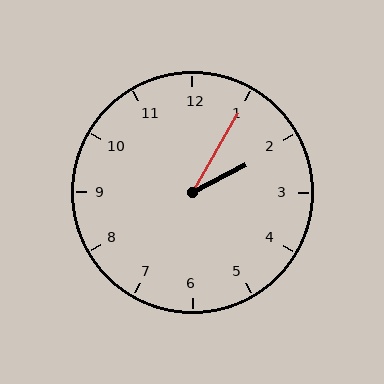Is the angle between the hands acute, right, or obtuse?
It is acute.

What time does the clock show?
2:05.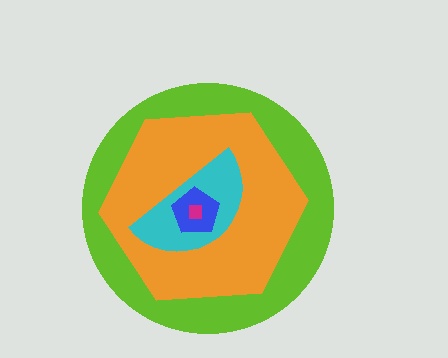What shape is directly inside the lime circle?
The orange hexagon.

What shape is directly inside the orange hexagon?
The cyan semicircle.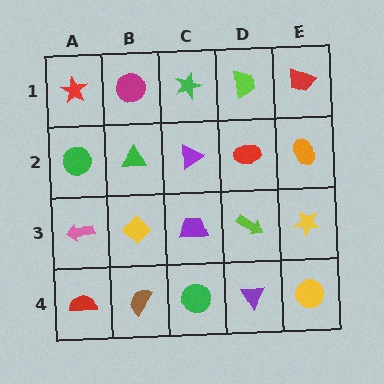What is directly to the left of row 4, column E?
A purple triangle.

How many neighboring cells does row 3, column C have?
4.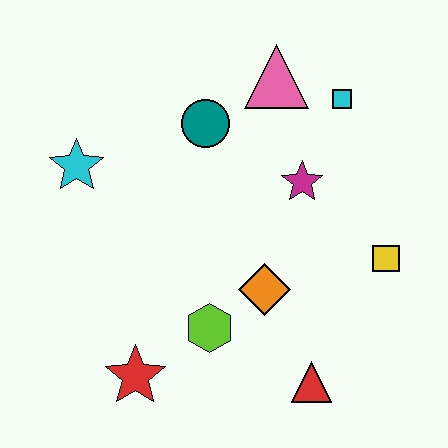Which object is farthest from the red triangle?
The cyan star is farthest from the red triangle.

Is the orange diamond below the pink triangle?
Yes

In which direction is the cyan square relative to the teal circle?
The cyan square is to the right of the teal circle.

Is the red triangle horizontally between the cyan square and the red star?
Yes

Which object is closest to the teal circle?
The pink triangle is closest to the teal circle.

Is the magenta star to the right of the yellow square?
No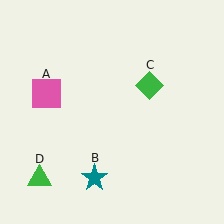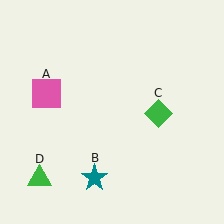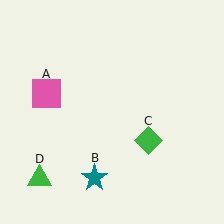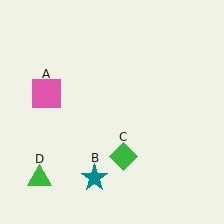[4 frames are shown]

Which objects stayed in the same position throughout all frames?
Pink square (object A) and teal star (object B) and green triangle (object D) remained stationary.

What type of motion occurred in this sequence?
The green diamond (object C) rotated clockwise around the center of the scene.